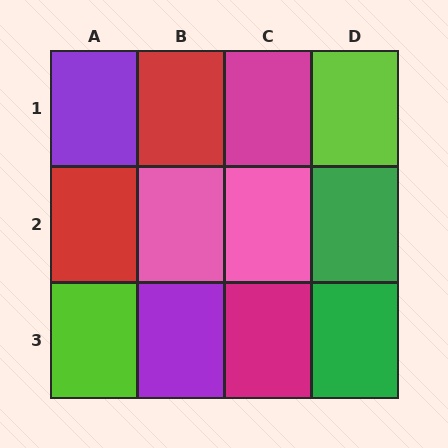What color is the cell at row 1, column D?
Lime.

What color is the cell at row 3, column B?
Purple.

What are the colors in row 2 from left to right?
Red, pink, pink, green.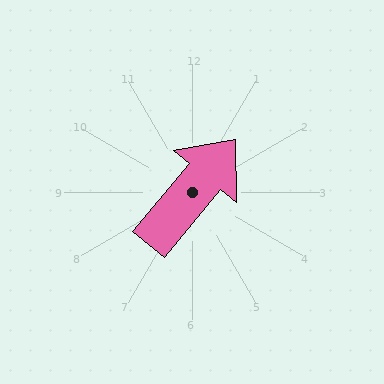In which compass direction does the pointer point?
Northeast.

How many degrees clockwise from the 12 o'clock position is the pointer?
Approximately 40 degrees.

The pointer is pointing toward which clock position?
Roughly 1 o'clock.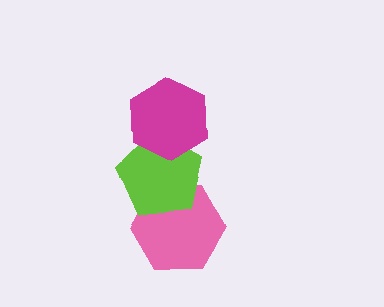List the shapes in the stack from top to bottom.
From top to bottom: the magenta hexagon, the lime pentagon, the pink hexagon.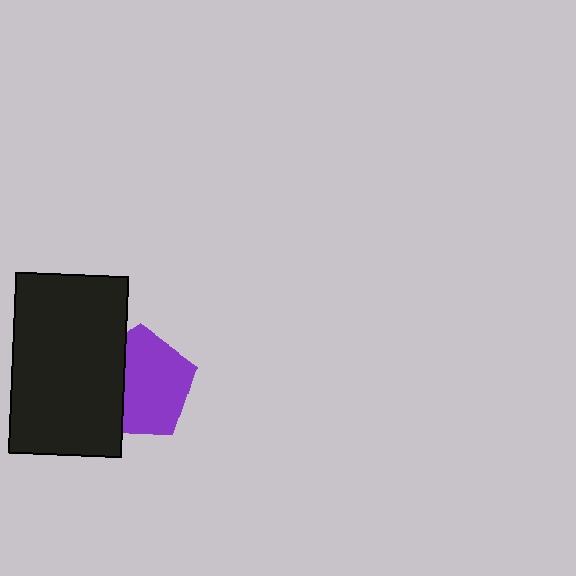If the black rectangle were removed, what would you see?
You would see the complete purple pentagon.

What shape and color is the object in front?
The object in front is a black rectangle.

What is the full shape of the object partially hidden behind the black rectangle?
The partially hidden object is a purple pentagon.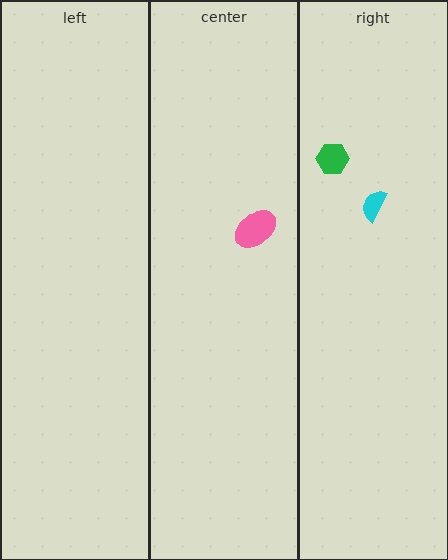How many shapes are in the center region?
1.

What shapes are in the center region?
The pink ellipse.